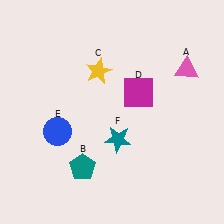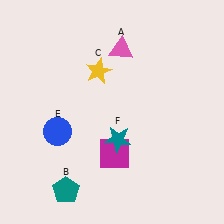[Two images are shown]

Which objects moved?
The objects that moved are: the pink triangle (A), the teal pentagon (B), the magenta square (D).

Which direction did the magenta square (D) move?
The magenta square (D) moved down.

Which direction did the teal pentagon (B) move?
The teal pentagon (B) moved down.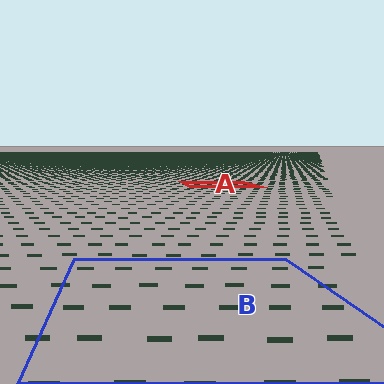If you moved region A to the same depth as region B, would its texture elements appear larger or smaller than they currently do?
They would appear larger. At a closer depth, the same texture elements are projected at a bigger on-screen size.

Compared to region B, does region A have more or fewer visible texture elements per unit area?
Region A has more texture elements per unit area — they are packed more densely because it is farther away.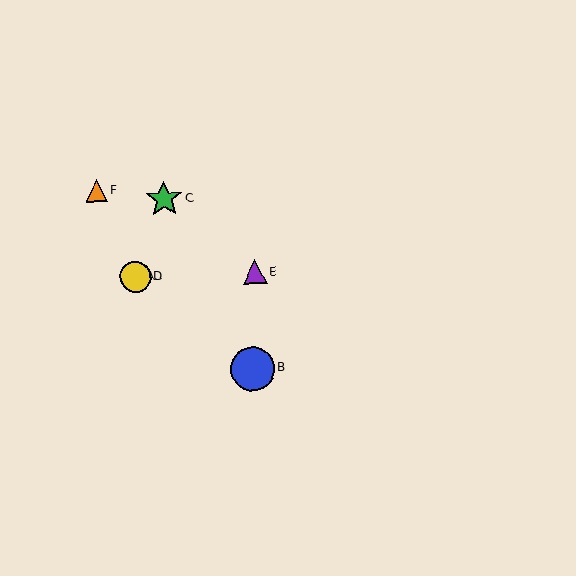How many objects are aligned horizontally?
3 objects (A, D, E) are aligned horizontally.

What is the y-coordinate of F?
Object F is at y≈191.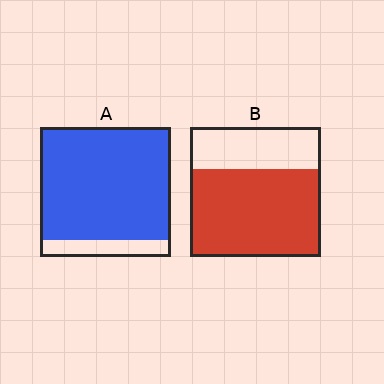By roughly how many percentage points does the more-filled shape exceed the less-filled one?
By roughly 20 percentage points (A over B).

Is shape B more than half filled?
Yes.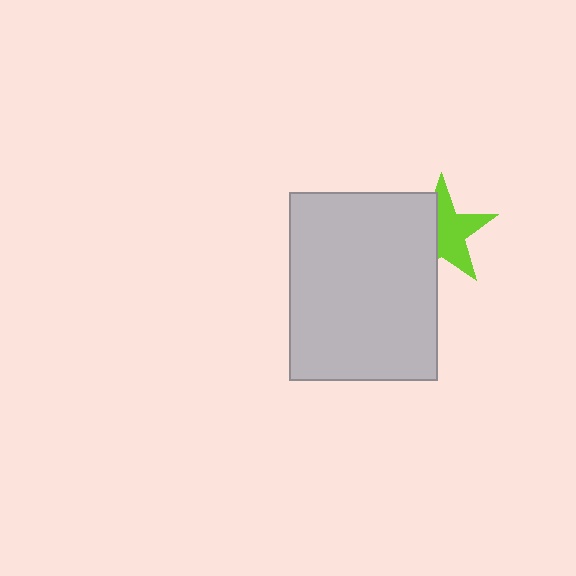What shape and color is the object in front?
The object in front is a light gray rectangle.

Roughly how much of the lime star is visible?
About half of it is visible (roughly 58%).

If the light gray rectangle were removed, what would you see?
You would see the complete lime star.